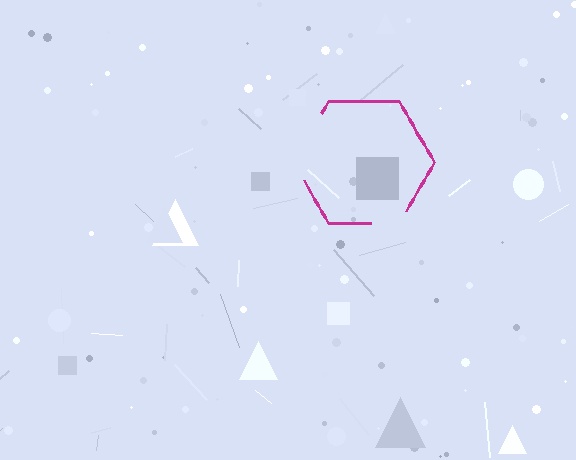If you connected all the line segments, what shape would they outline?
They would outline a hexagon.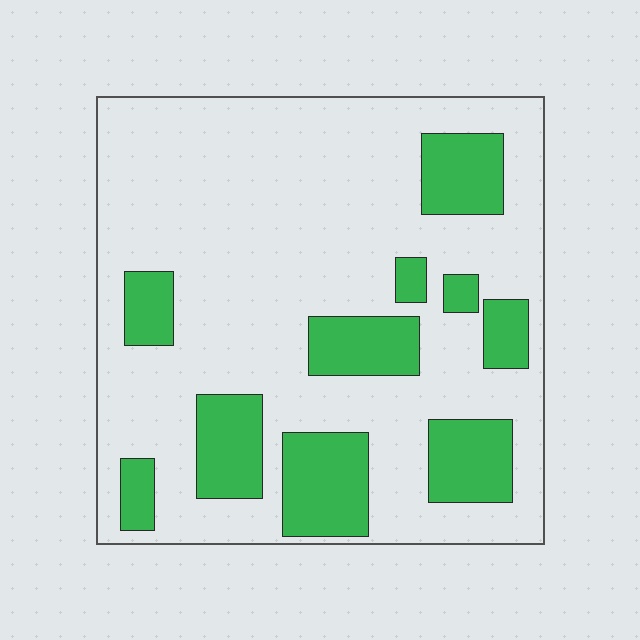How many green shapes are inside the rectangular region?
10.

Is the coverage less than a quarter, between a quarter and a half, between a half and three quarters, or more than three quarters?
Less than a quarter.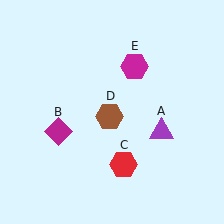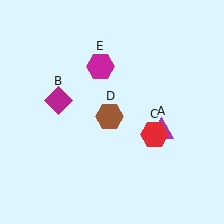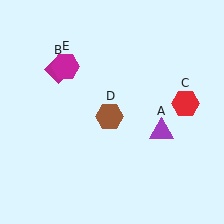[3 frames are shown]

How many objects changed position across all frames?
3 objects changed position: magenta diamond (object B), red hexagon (object C), magenta hexagon (object E).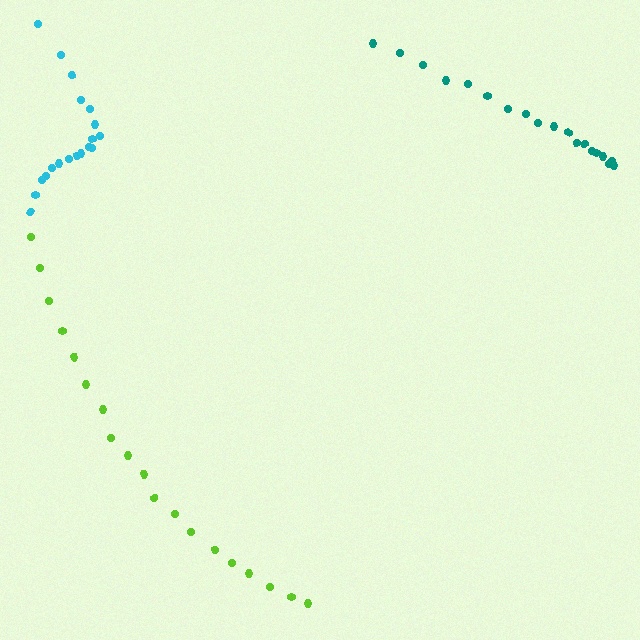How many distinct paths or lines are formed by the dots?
There are 3 distinct paths.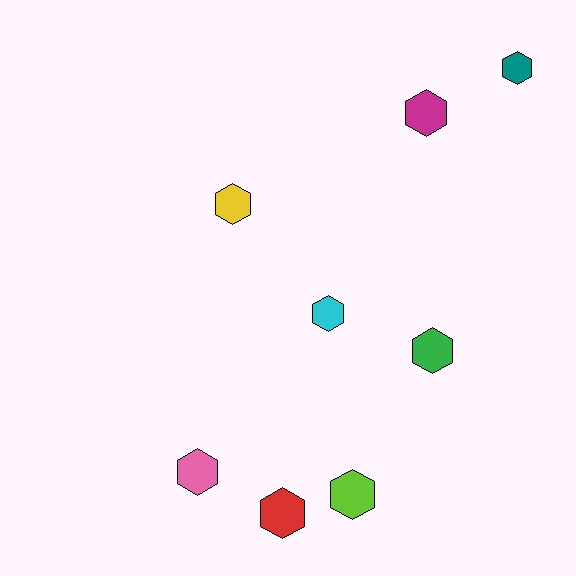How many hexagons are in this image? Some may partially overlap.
There are 8 hexagons.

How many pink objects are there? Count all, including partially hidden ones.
There is 1 pink object.